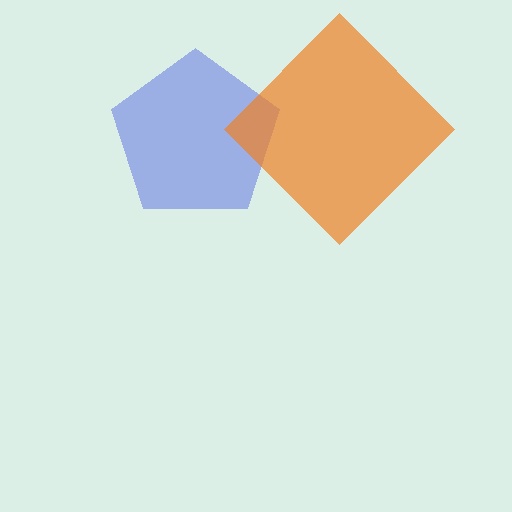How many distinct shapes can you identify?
There are 2 distinct shapes: a blue pentagon, an orange diamond.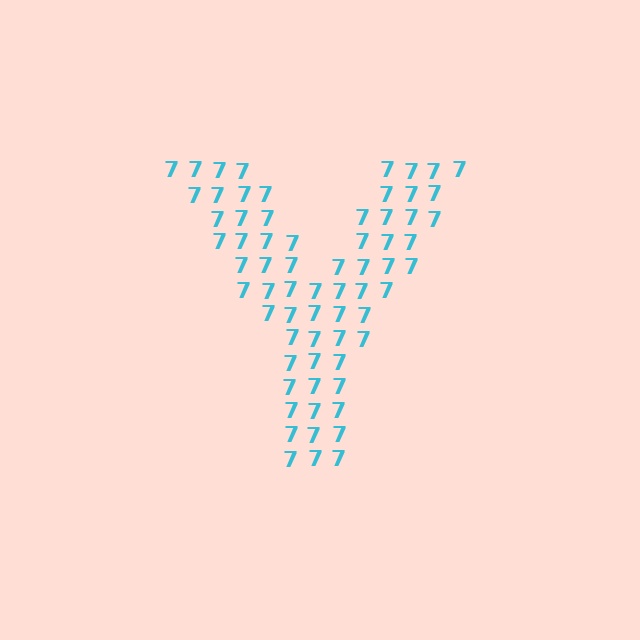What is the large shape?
The large shape is the letter Y.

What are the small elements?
The small elements are digit 7's.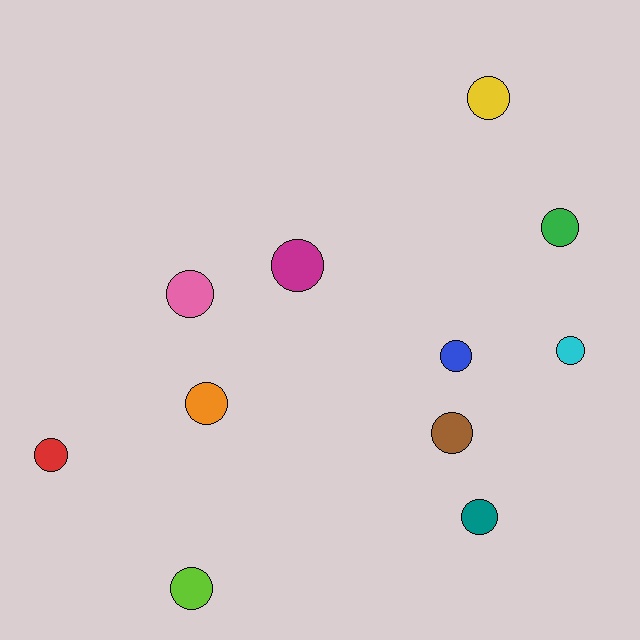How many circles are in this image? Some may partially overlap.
There are 11 circles.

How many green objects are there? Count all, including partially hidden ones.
There is 1 green object.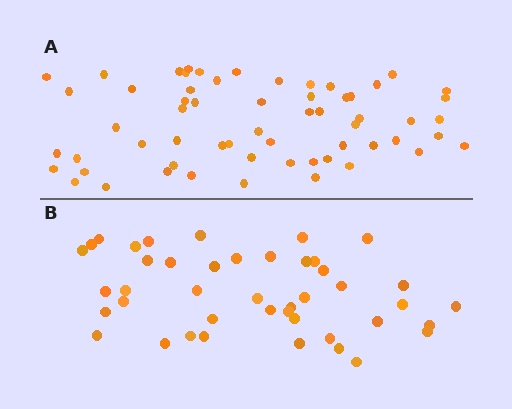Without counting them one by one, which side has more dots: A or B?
Region A (the top region) has more dots.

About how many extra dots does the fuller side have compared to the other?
Region A has approximately 15 more dots than region B.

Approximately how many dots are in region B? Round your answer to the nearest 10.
About 40 dots. (The exact count is 43, which rounds to 40.)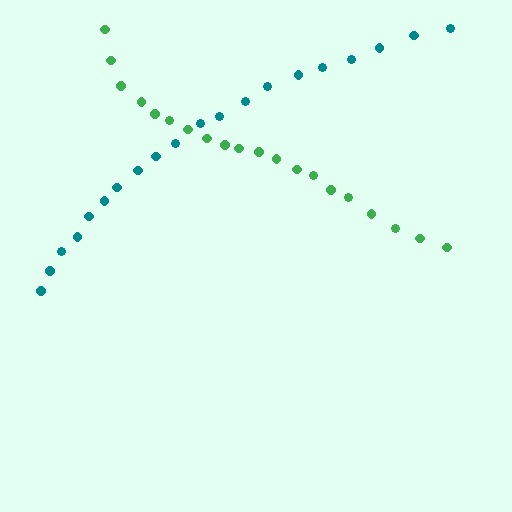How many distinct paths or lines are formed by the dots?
There are 2 distinct paths.